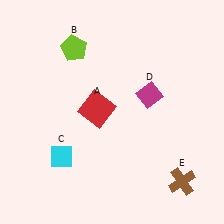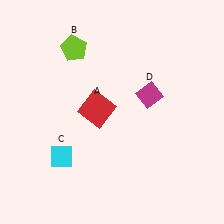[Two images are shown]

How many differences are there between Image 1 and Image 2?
There is 1 difference between the two images.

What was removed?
The brown cross (E) was removed in Image 2.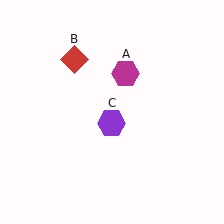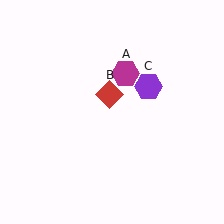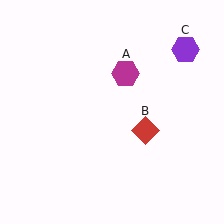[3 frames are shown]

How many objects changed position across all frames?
2 objects changed position: red diamond (object B), purple hexagon (object C).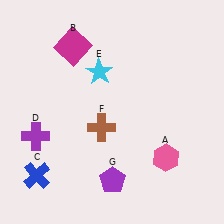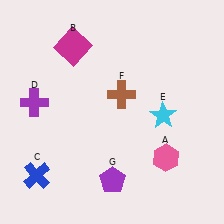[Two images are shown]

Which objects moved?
The objects that moved are: the purple cross (D), the cyan star (E), the brown cross (F).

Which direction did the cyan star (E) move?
The cyan star (E) moved right.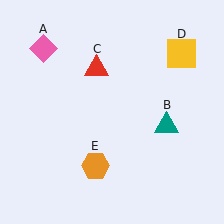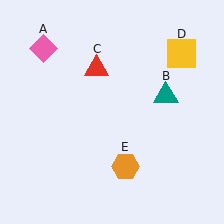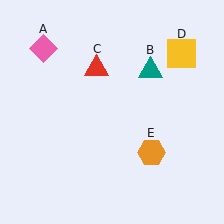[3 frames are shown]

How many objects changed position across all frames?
2 objects changed position: teal triangle (object B), orange hexagon (object E).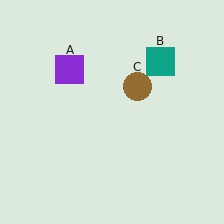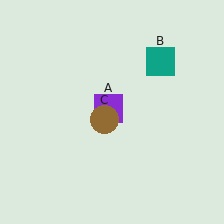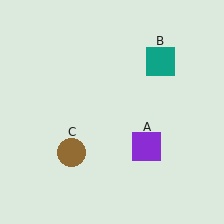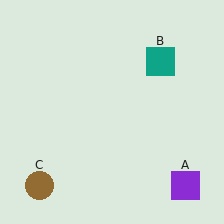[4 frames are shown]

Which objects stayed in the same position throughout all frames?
Teal square (object B) remained stationary.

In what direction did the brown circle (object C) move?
The brown circle (object C) moved down and to the left.